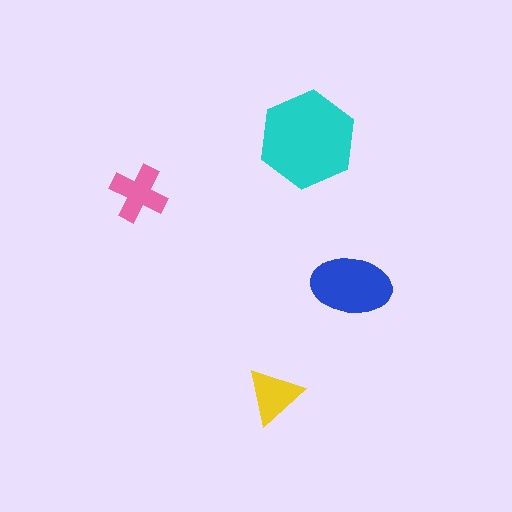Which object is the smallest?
The yellow triangle.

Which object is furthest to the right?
The blue ellipse is rightmost.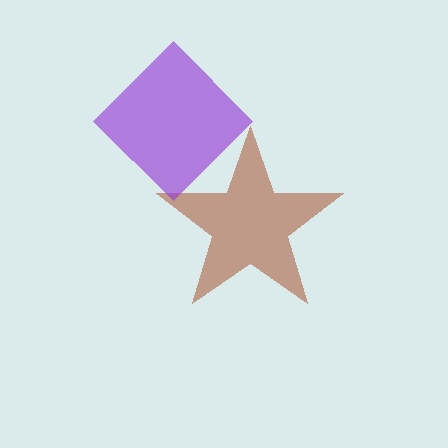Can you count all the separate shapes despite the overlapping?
Yes, there are 2 separate shapes.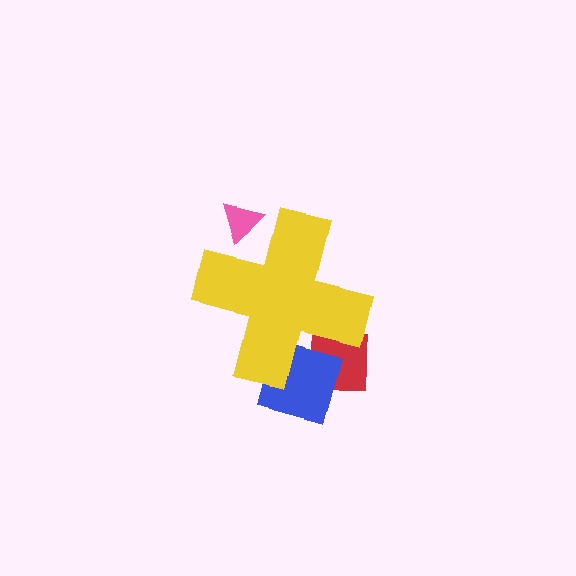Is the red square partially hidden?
Yes, the red square is partially hidden behind the yellow cross.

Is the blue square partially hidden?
Yes, the blue square is partially hidden behind the yellow cross.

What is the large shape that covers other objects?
A yellow cross.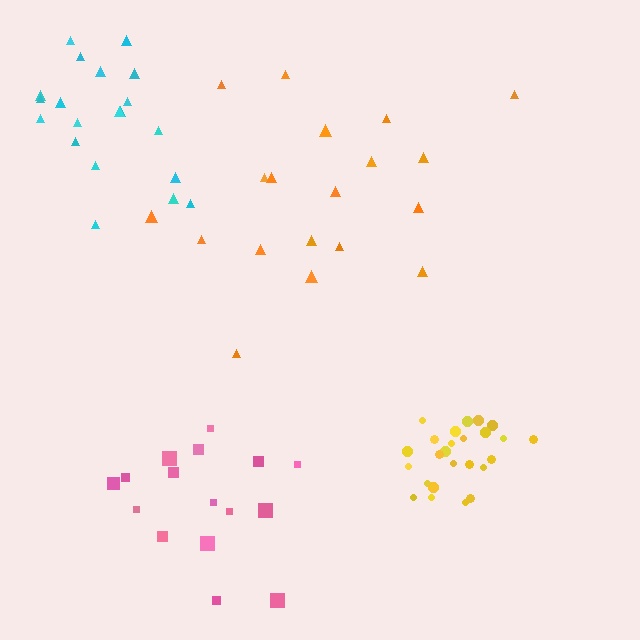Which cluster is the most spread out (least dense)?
Cyan.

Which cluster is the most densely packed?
Yellow.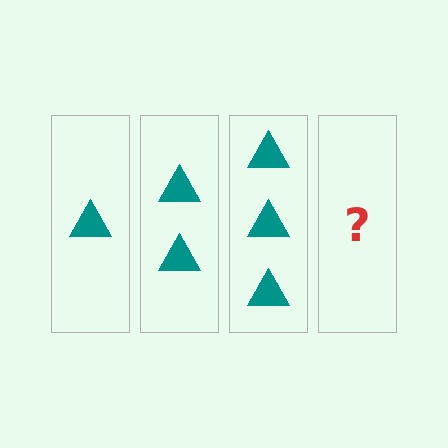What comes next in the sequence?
The next element should be 4 triangles.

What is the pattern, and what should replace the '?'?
The pattern is that each step adds one more triangle. The '?' should be 4 triangles.